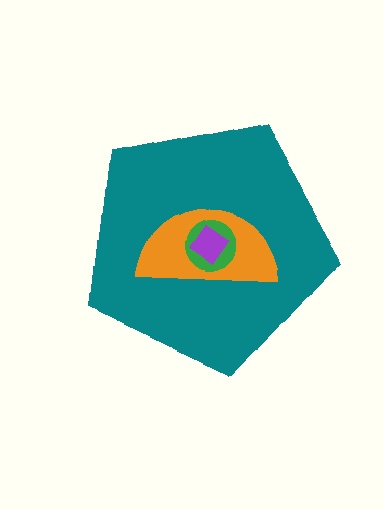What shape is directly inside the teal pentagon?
The orange semicircle.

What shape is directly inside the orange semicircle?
The green circle.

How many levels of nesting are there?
4.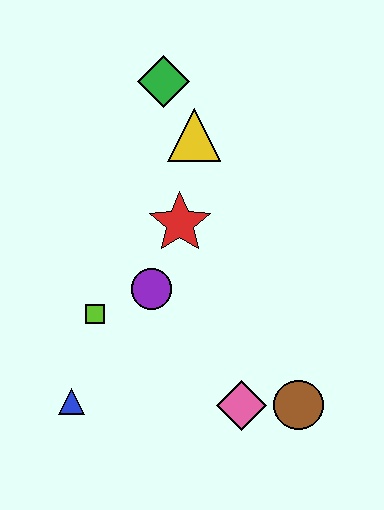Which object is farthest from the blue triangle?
The green diamond is farthest from the blue triangle.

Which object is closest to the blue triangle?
The lime square is closest to the blue triangle.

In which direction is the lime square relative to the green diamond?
The lime square is below the green diamond.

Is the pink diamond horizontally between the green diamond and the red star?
No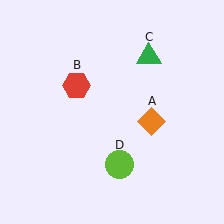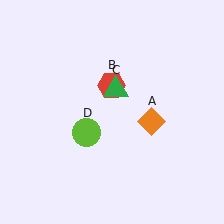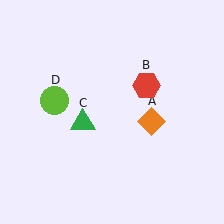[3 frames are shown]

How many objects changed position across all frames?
3 objects changed position: red hexagon (object B), green triangle (object C), lime circle (object D).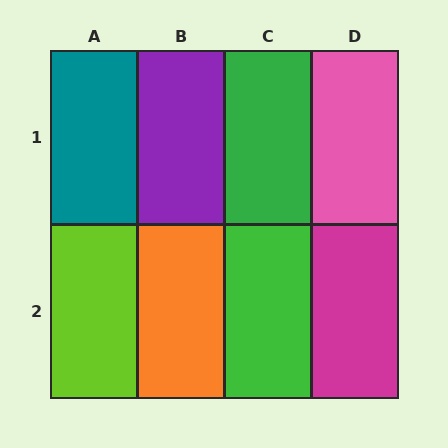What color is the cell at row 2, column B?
Orange.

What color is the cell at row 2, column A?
Lime.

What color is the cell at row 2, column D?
Magenta.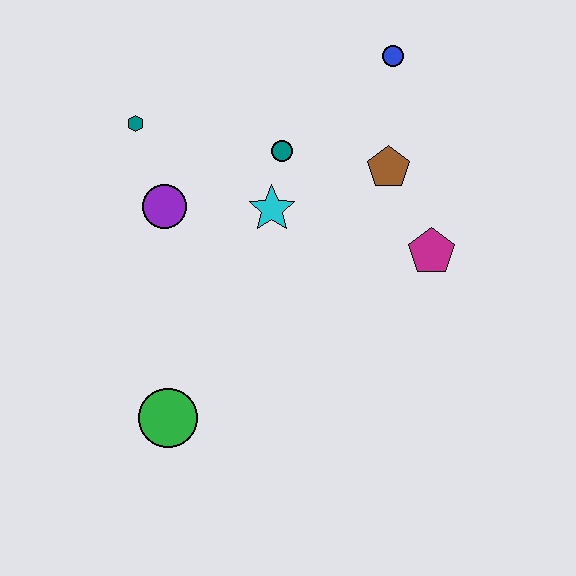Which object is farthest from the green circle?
The blue circle is farthest from the green circle.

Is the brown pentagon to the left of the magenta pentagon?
Yes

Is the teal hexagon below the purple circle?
No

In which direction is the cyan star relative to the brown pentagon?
The cyan star is to the left of the brown pentagon.